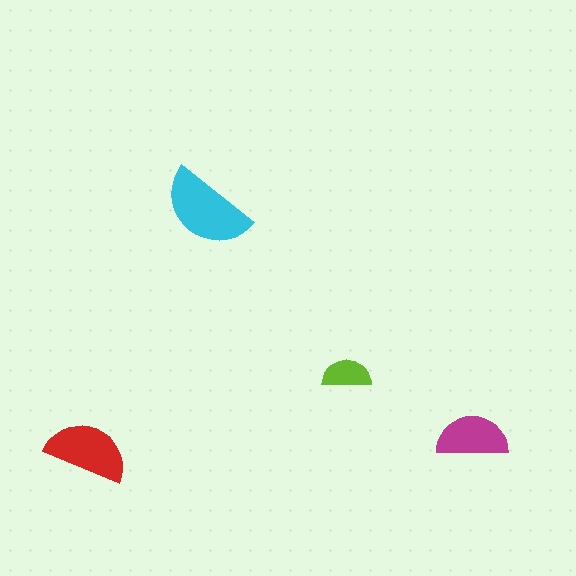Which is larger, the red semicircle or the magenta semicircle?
The red one.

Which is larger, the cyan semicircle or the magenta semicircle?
The cyan one.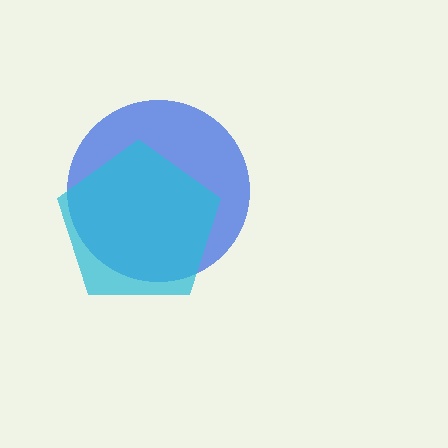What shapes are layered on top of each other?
The layered shapes are: a blue circle, a cyan pentagon.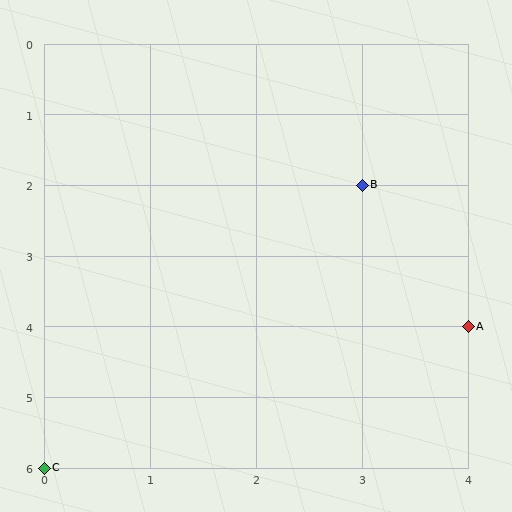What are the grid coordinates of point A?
Point A is at grid coordinates (4, 4).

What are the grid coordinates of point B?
Point B is at grid coordinates (3, 2).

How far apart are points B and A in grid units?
Points B and A are 1 column and 2 rows apart (about 2.2 grid units diagonally).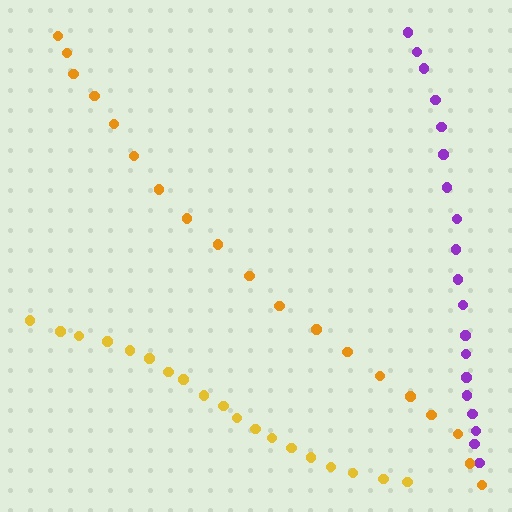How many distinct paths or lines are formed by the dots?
There are 3 distinct paths.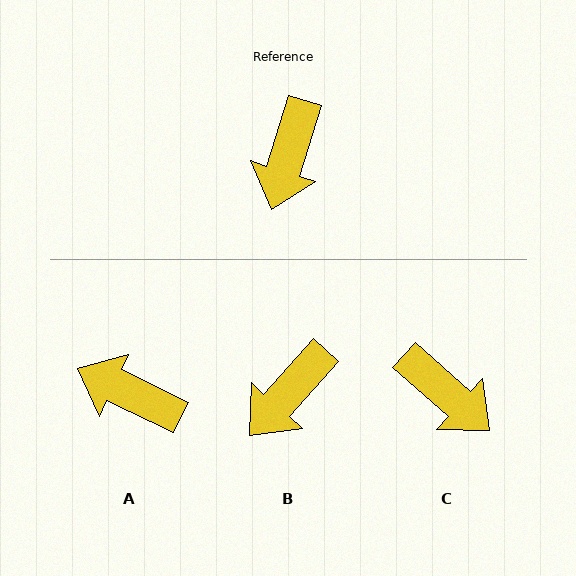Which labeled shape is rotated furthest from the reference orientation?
A, about 99 degrees away.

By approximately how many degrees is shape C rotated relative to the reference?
Approximately 66 degrees counter-clockwise.